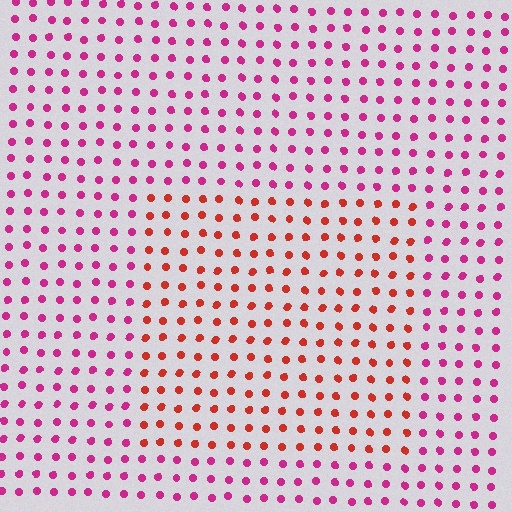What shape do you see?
I see a rectangle.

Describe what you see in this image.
The image is filled with small magenta elements in a uniform arrangement. A rectangle-shaped region is visible where the elements are tinted to a slightly different hue, forming a subtle color boundary.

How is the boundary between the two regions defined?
The boundary is defined purely by a slight shift in hue (about 40 degrees). Spacing, size, and orientation are identical on both sides.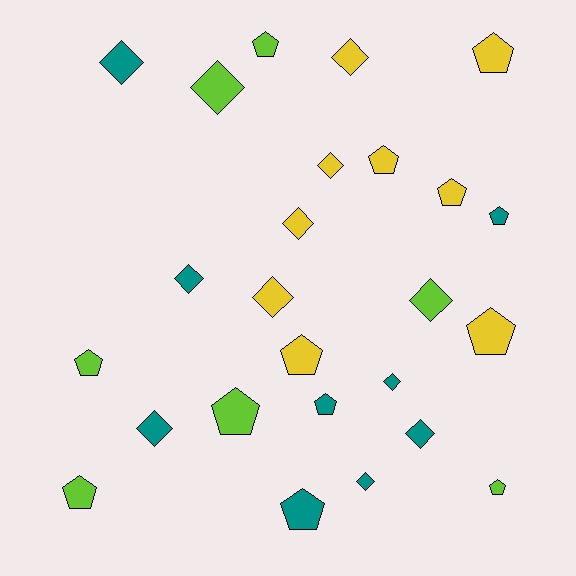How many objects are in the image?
There are 25 objects.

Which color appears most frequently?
Teal, with 9 objects.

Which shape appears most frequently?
Pentagon, with 13 objects.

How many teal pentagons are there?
There are 3 teal pentagons.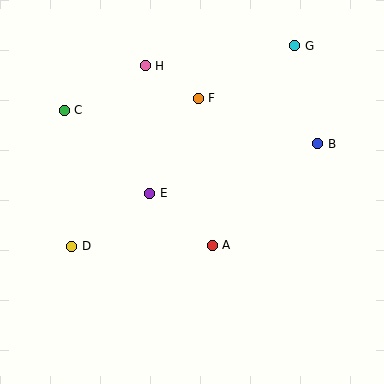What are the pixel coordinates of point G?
Point G is at (295, 46).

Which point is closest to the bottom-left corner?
Point D is closest to the bottom-left corner.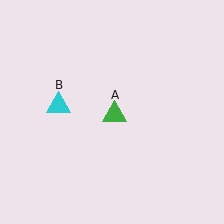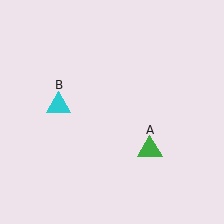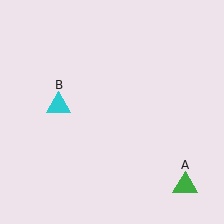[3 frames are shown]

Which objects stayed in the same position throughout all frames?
Cyan triangle (object B) remained stationary.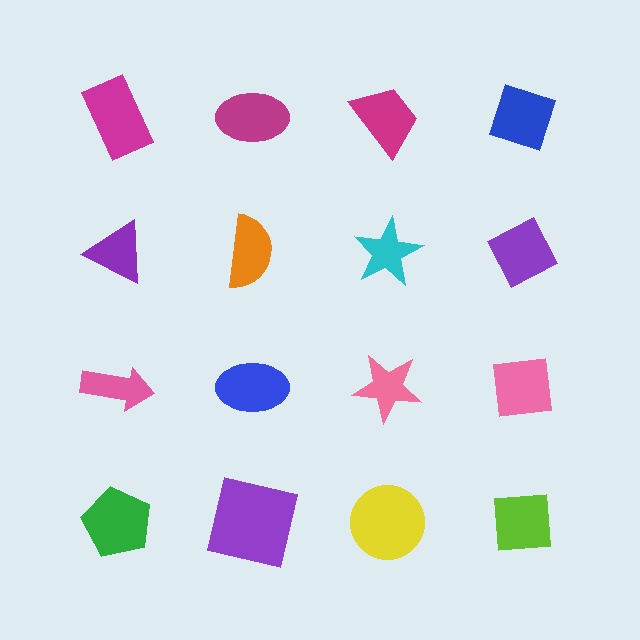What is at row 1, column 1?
A magenta rectangle.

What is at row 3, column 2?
A blue ellipse.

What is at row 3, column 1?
A pink arrow.